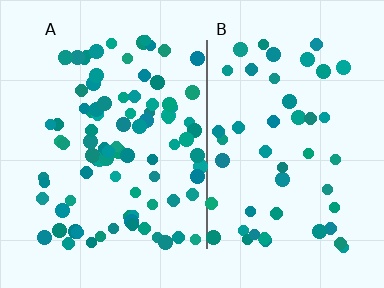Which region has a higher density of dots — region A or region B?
A (the left).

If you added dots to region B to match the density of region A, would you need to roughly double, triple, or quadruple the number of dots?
Approximately double.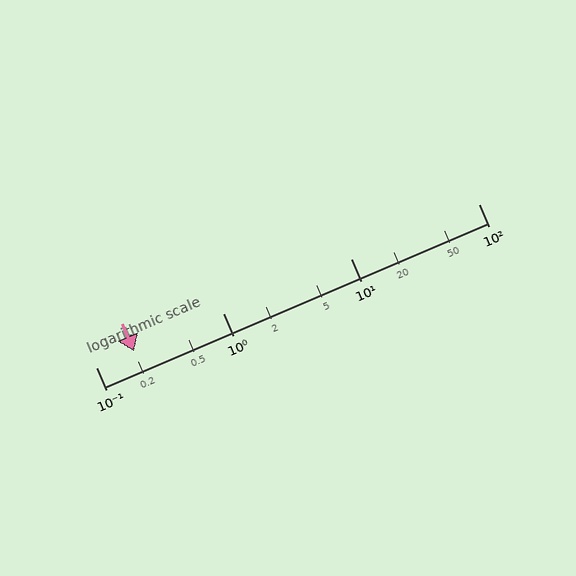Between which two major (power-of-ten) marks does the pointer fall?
The pointer is between 0.1 and 1.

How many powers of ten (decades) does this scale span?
The scale spans 3 decades, from 0.1 to 100.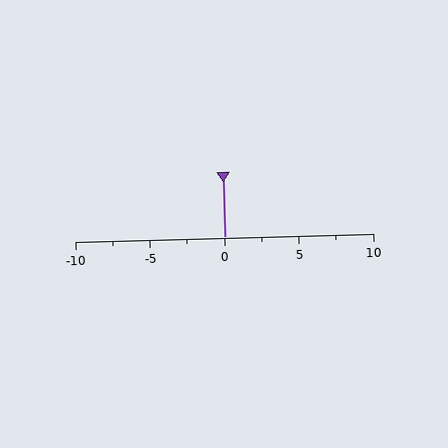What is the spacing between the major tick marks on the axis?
The major ticks are spaced 5 apart.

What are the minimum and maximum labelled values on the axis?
The axis runs from -10 to 10.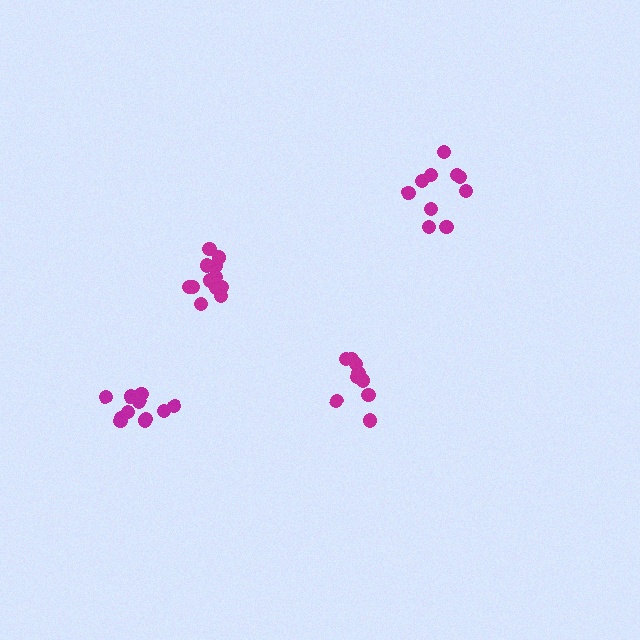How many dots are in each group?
Group 1: 10 dots, Group 2: 13 dots, Group 3: 12 dots, Group 4: 9 dots (44 total).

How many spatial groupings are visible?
There are 4 spatial groupings.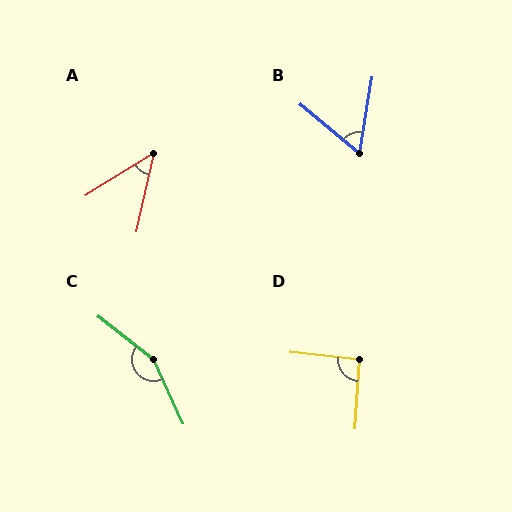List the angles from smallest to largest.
A (45°), B (59°), D (93°), C (153°).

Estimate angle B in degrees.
Approximately 59 degrees.